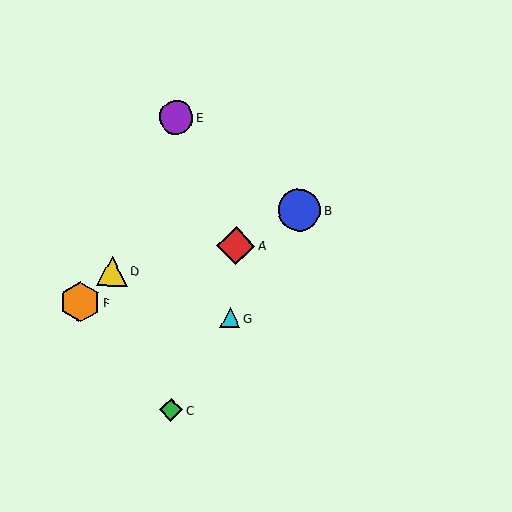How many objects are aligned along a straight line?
3 objects (B, C, G) are aligned along a straight line.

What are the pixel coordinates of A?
Object A is at (236, 246).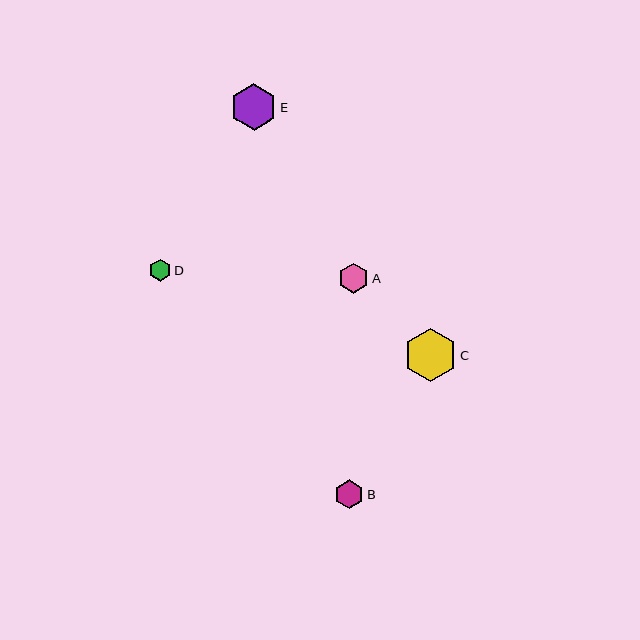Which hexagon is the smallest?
Hexagon D is the smallest with a size of approximately 22 pixels.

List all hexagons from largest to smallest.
From largest to smallest: C, E, A, B, D.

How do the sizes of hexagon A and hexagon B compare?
Hexagon A and hexagon B are approximately the same size.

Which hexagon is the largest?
Hexagon C is the largest with a size of approximately 53 pixels.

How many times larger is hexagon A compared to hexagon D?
Hexagon A is approximately 1.4 times the size of hexagon D.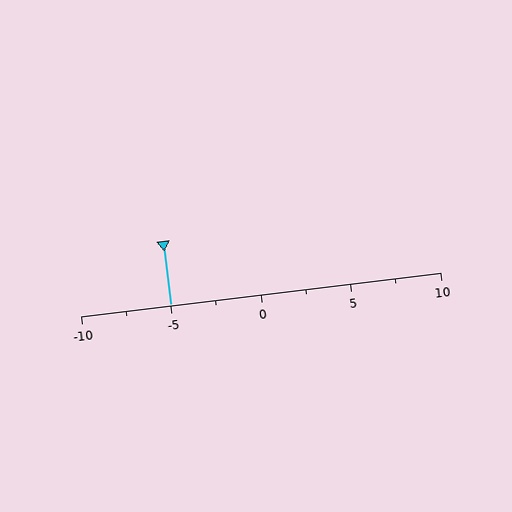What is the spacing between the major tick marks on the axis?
The major ticks are spaced 5 apart.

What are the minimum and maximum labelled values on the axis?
The axis runs from -10 to 10.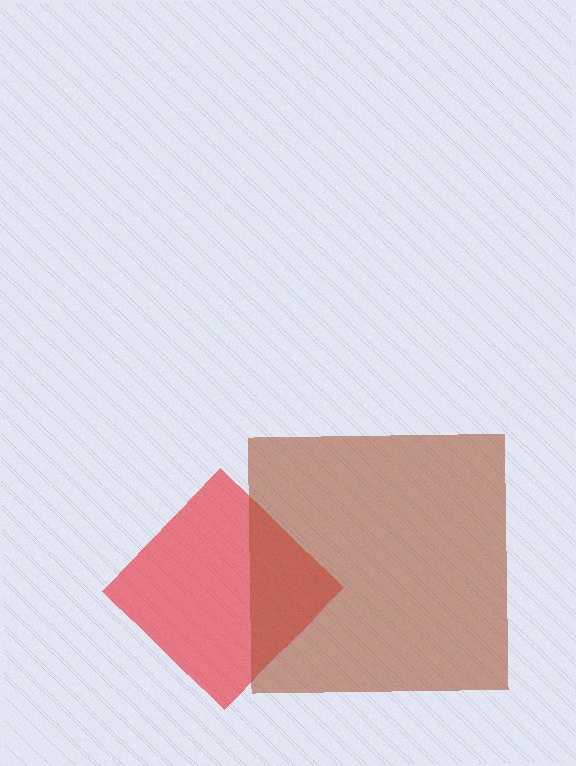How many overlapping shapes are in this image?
There are 2 overlapping shapes in the image.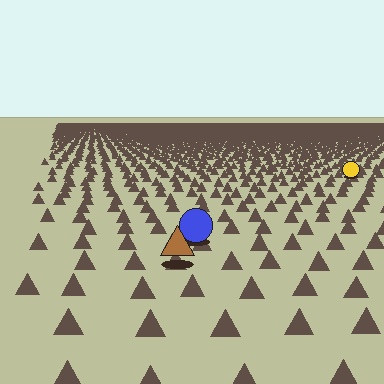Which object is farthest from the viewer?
The yellow circle is farthest from the viewer. It appears smaller and the ground texture around it is denser.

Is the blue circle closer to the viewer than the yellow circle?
Yes. The blue circle is closer — you can tell from the texture gradient: the ground texture is coarser near it.